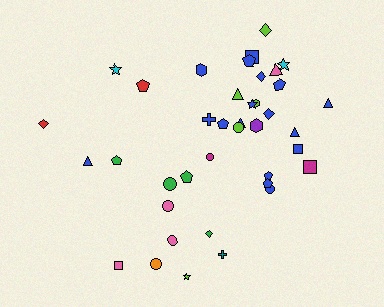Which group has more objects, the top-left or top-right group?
The top-right group.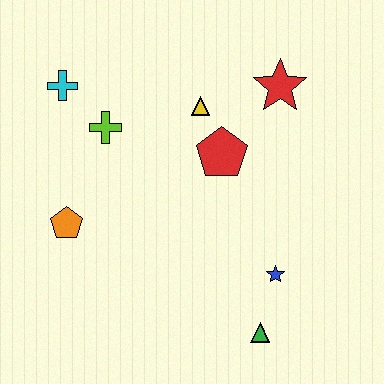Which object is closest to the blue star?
The green triangle is closest to the blue star.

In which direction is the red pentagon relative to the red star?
The red pentagon is below the red star.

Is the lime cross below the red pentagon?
No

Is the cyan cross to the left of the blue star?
Yes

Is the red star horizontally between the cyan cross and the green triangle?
No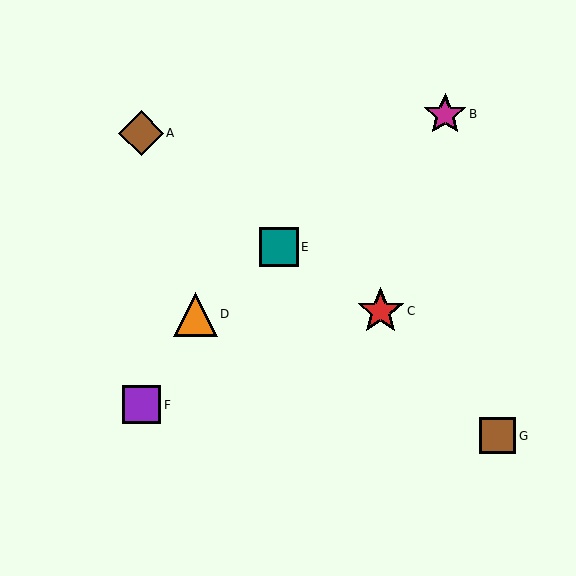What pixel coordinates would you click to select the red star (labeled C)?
Click at (381, 311) to select the red star C.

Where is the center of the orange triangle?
The center of the orange triangle is at (196, 314).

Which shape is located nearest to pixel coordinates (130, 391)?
The purple square (labeled F) at (142, 405) is nearest to that location.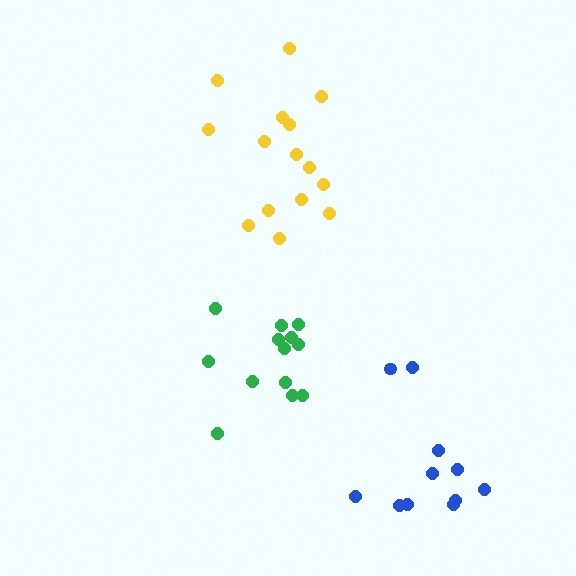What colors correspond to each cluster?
The clusters are colored: green, blue, yellow.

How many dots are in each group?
Group 1: 13 dots, Group 2: 11 dots, Group 3: 15 dots (39 total).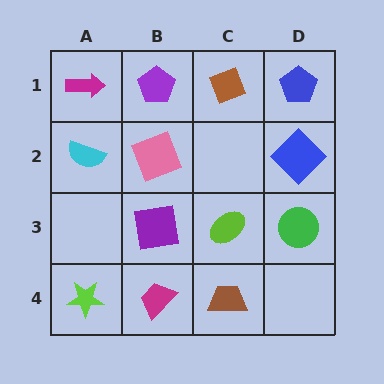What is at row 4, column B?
A magenta trapezoid.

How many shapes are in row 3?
3 shapes.